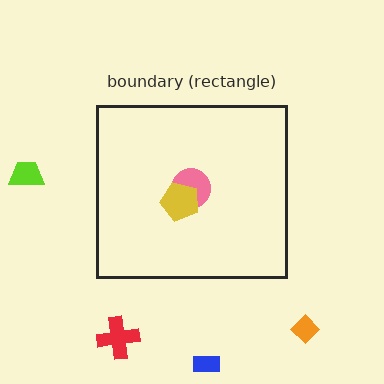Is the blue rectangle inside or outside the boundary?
Outside.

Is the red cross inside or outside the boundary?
Outside.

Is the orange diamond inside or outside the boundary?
Outside.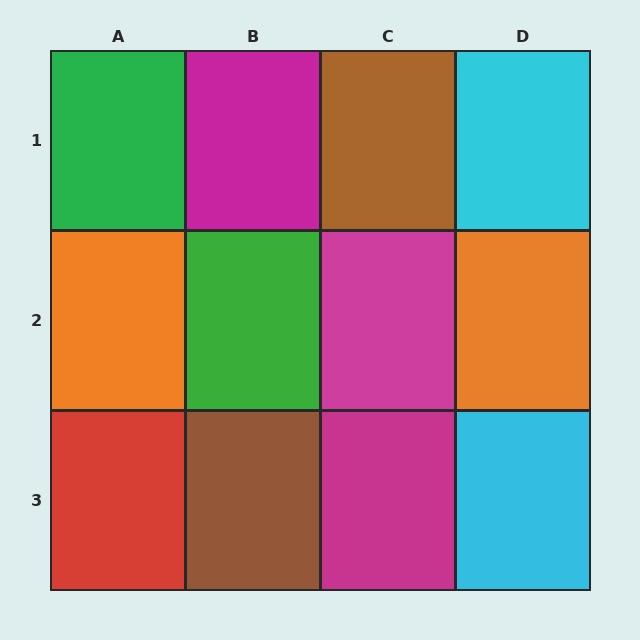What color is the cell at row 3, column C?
Magenta.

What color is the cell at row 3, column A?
Red.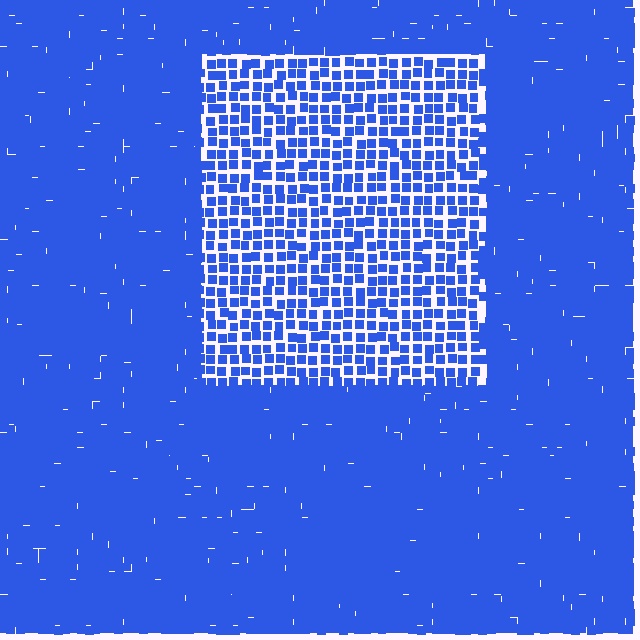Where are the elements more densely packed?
The elements are more densely packed outside the rectangle boundary.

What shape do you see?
I see a rectangle.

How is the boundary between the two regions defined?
The boundary is defined by a change in element density (approximately 2.2x ratio). All elements are the same color, size, and shape.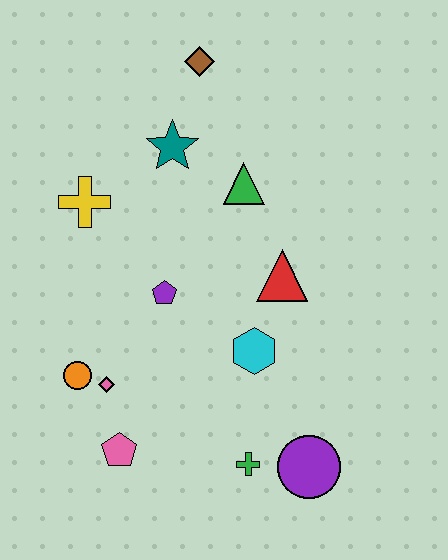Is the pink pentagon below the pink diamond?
Yes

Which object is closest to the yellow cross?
The teal star is closest to the yellow cross.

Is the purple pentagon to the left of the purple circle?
Yes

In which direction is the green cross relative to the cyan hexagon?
The green cross is below the cyan hexagon.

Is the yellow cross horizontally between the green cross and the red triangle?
No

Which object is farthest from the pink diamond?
The brown diamond is farthest from the pink diamond.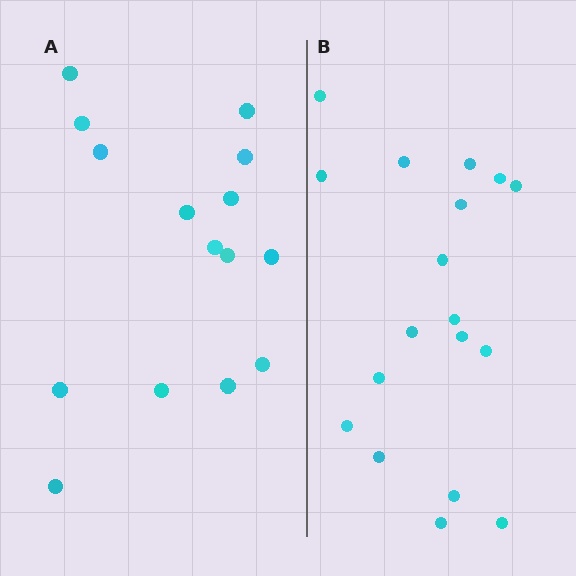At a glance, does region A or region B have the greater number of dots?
Region B (the right region) has more dots.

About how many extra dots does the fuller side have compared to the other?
Region B has just a few more — roughly 2 or 3 more dots than region A.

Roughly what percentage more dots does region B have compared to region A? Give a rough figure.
About 20% more.